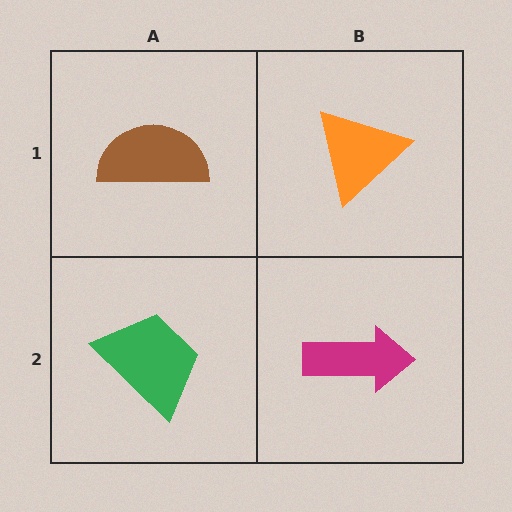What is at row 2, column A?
A green trapezoid.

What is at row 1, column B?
An orange triangle.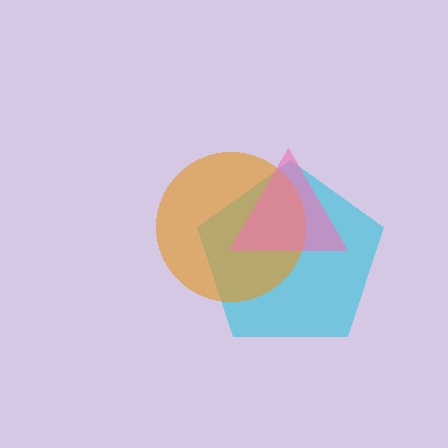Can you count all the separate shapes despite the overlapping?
Yes, there are 3 separate shapes.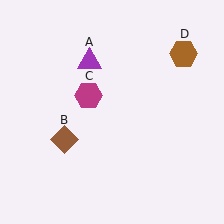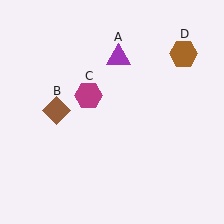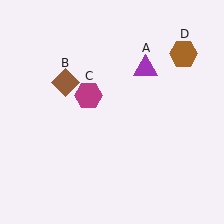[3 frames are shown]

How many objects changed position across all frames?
2 objects changed position: purple triangle (object A), brown diamond (object B).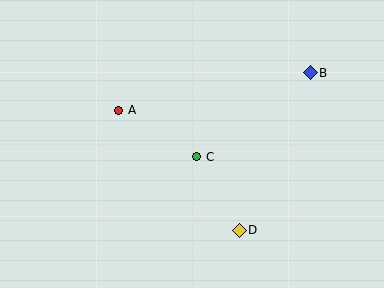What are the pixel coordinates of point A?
Point A is at (119, 110).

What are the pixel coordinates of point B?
Point B is at (310, 73).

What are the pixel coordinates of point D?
Point D is at (239, 230).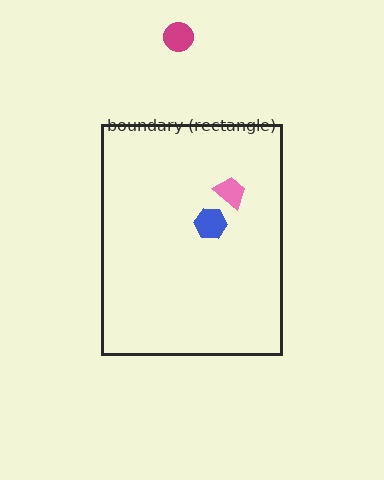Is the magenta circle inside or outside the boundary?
Outside.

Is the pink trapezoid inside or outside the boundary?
Inside.